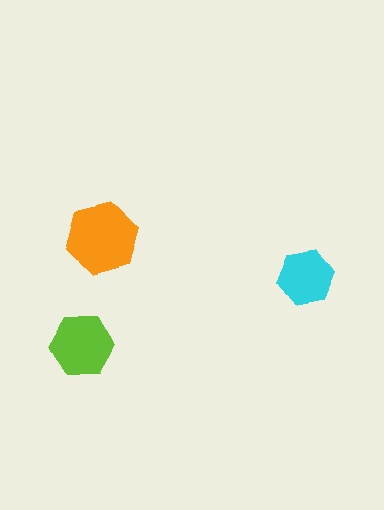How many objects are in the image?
There are 3 objects in the image.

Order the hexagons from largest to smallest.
the orange one, the lime one, the cyan one.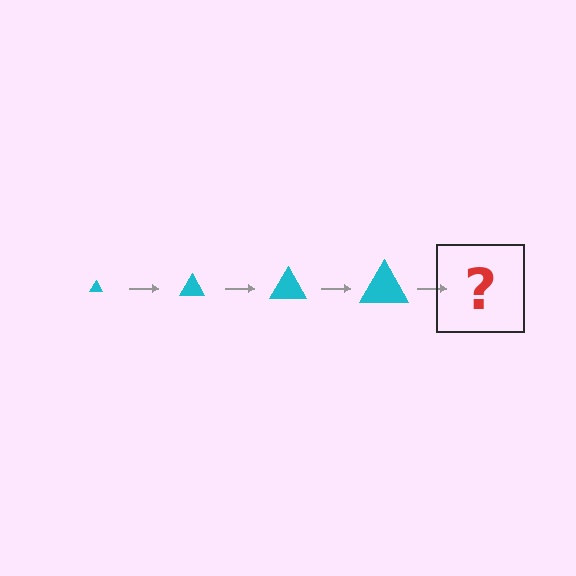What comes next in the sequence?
The next element should be a cyan triangle, larger than the previous one.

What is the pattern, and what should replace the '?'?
The pattern is that the triangle gets progressively larger each step. The '?' should be a cyan triangle, larger than the previous one.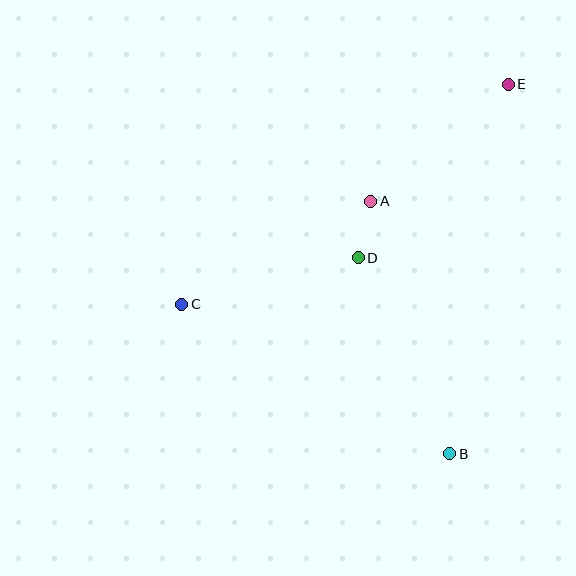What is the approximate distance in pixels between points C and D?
The distance between C and D is approximately 183 pixels.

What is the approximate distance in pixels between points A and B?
The distance between A and B is approximately 264 pixels.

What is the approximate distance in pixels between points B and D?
The distance between B and D is approximately 216 pixels.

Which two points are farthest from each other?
Points C and E are farthest from each other.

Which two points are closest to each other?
Points A and D are closest to each other.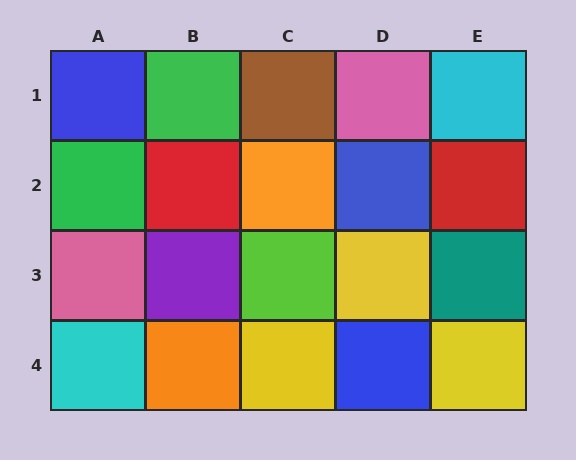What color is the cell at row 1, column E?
Cyan.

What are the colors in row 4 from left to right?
Cyan, orange, yellow, blue, yellow.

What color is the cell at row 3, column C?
Lime.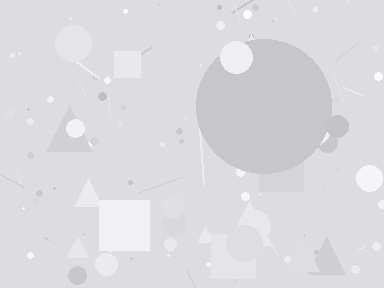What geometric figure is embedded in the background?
A circle is embedded in the background.